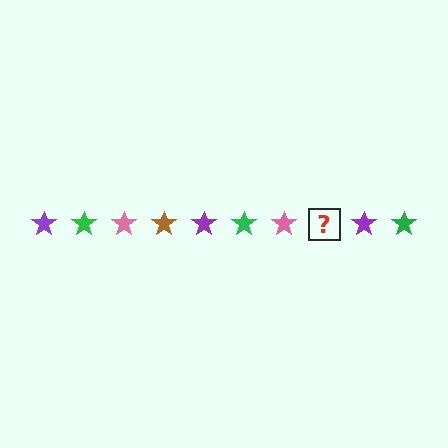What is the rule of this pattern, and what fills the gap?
The rule is that the pattern cycles through purple, green, pink, brown stars. The gap should be filled with a brown star.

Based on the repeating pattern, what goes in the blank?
The blank should be a brown star.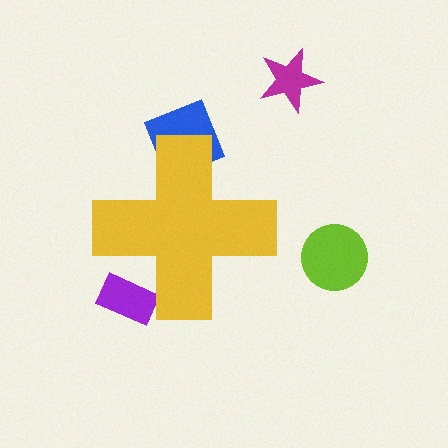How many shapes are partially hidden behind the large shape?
2 shapes are partially hidden.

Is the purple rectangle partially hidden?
Yes, the purple rectangle is partially hidden behind the yellow cross.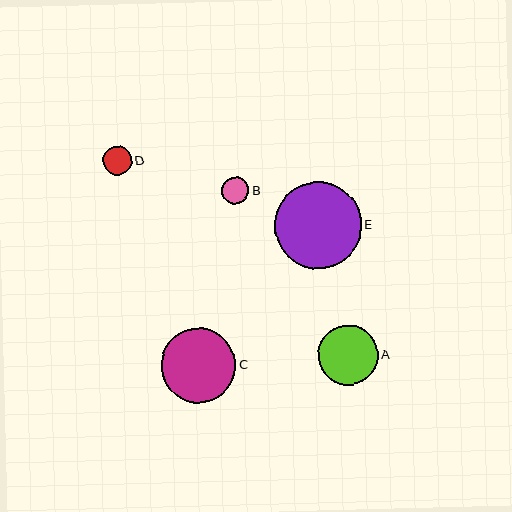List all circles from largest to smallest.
From largest to smallest: E, C, A, D, B.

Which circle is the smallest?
Circle B is the smallest with a size of approximately 28 pixels.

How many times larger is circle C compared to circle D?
Circle C is approximately 2.6 times the size of circle D.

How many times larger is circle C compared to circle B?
Circle C is approximately 2.7 times the size of circle B.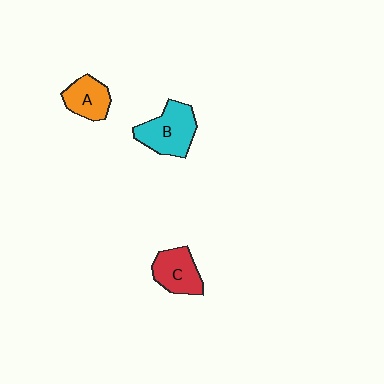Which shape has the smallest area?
Shape A (orange).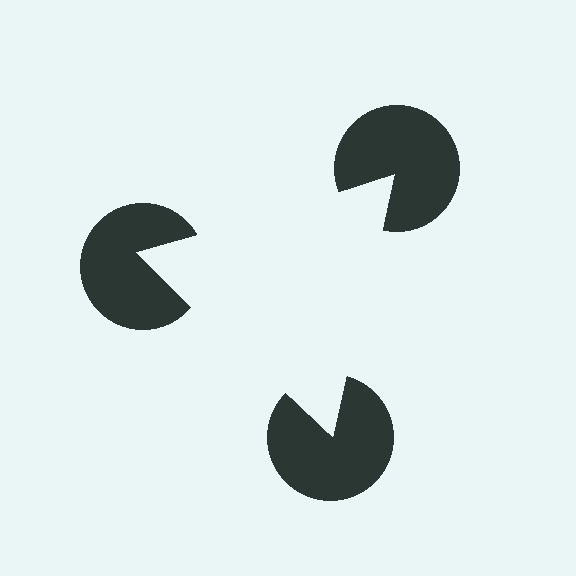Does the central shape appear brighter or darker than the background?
It typically appears slightly brighter than the background, even though no actual brightness change is drawn.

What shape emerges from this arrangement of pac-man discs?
An illusory triangle — its edges are inferred from the aligned wedge cuts in the pac-man discs, not physically drawn.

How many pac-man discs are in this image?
There are 3 — one at each vertex of the illusory triangle.